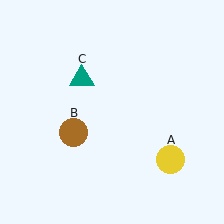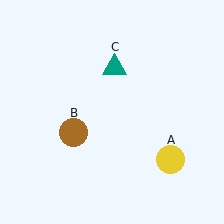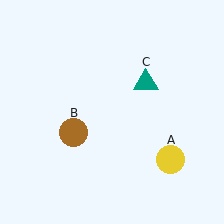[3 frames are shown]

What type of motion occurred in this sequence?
The teal triangle (object C) rotated clockwise around the center of the scene.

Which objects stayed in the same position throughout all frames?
Yellow circle (object A) and brown circle (object B) remained stationary.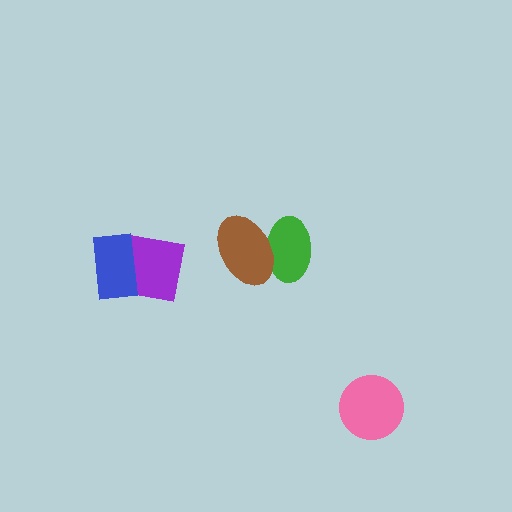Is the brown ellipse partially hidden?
No, no other shape covers it.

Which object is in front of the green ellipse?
The brown ellipse is in front of the green ellipse.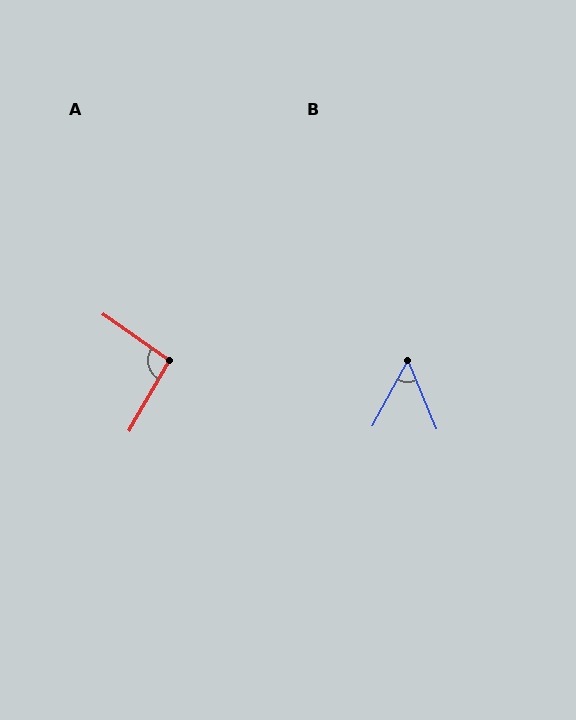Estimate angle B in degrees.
Approximately 51 degrees.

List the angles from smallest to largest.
B (51°), A (95°).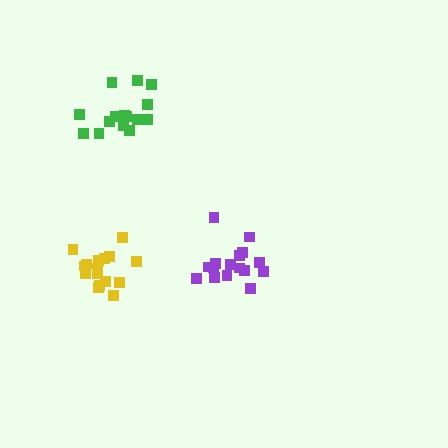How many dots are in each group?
Group 1: 16 dots, Group 2: 16 dots, Group 3: 16 dots (48 total).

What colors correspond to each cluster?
The clusters are colored: green, purple, yellow.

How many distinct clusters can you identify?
There are 3 distinct clusters.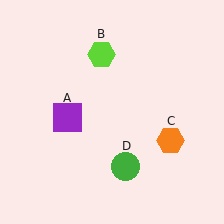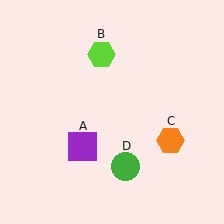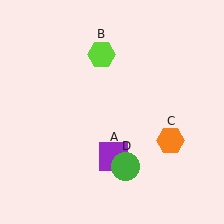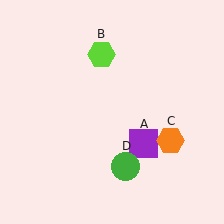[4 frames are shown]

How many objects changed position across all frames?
1 object changed position: purple square (object A).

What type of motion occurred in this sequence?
The purple square (object A) rotated counterclockwise around the center of the scene.